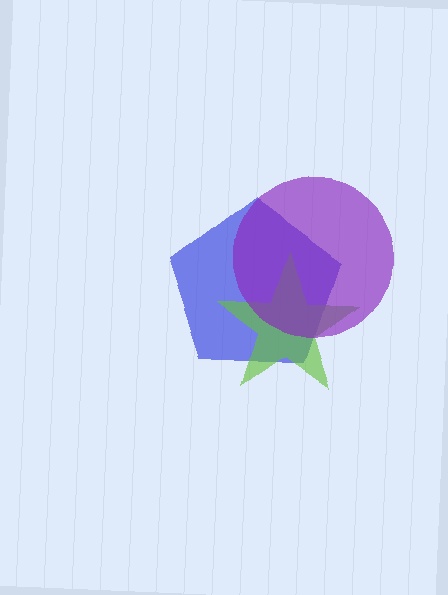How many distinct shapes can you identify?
There are 3 distinct shapes: a blue pentagon, a lime star, a purple circle.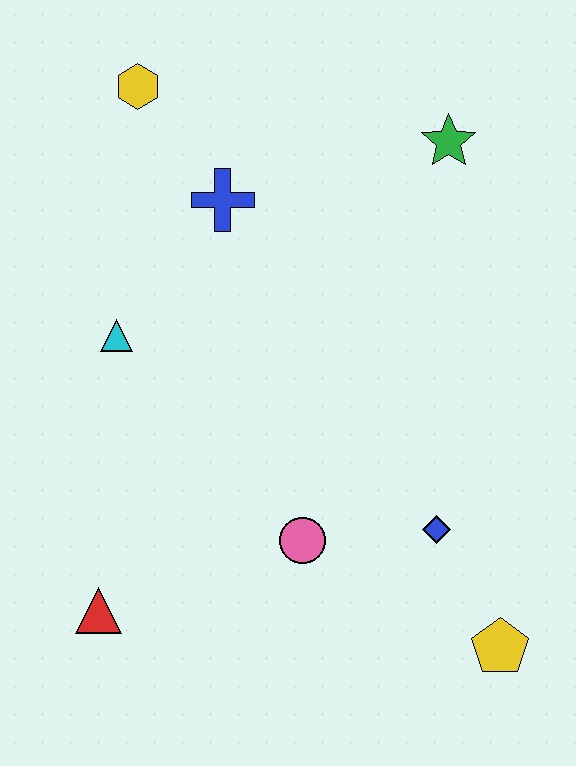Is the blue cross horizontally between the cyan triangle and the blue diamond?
Yes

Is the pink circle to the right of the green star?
No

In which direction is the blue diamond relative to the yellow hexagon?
The blue diamond is below the yellow hexagon.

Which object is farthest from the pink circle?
The yellow hexagon is farthest from the pink circle.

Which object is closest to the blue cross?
The yellow hexagon is closest to the blue cross.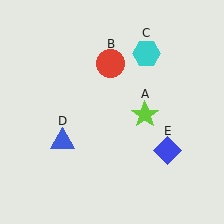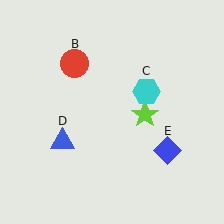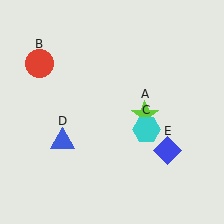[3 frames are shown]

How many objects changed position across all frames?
2 objects changed position: red circle (object B), cyan hexagon (object C).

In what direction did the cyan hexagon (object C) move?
The cyan hexagon (object C) moved down.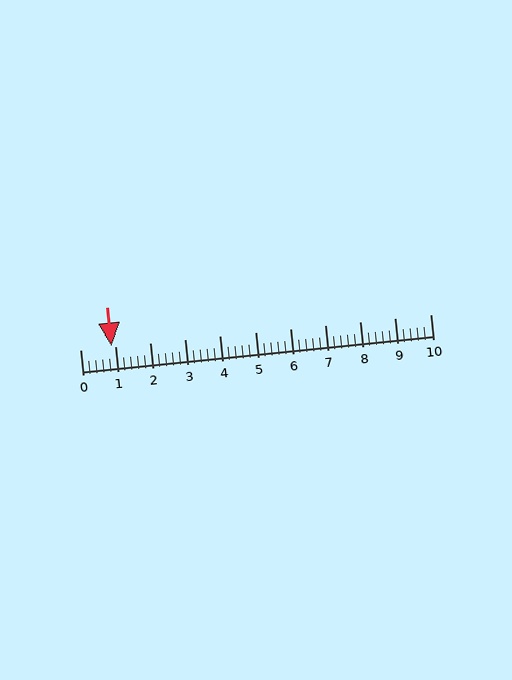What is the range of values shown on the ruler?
The ruler shows values from 0 to 10.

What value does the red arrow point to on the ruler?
The red arrow points to approximately 0.9.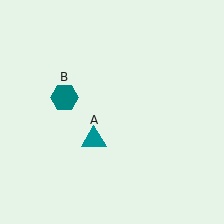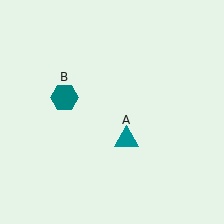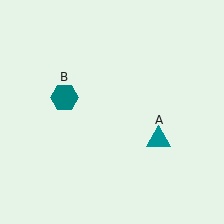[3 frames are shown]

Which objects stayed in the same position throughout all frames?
Teal hexagon (object B) remained stationary.